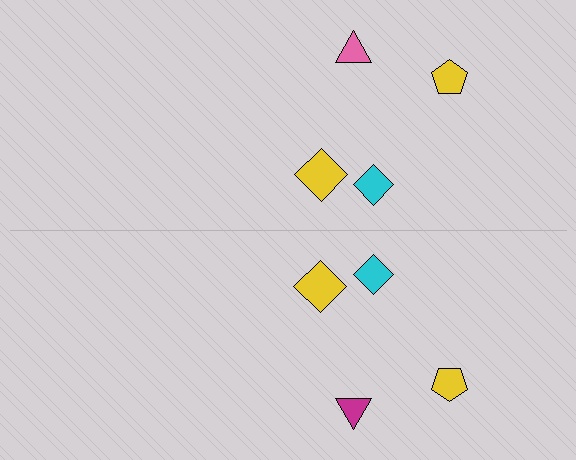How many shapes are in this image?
There are 8 shapes in this image.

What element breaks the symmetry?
The magenta triangle on the bottom side breaks the symmetry — its mirror counterpart is pink.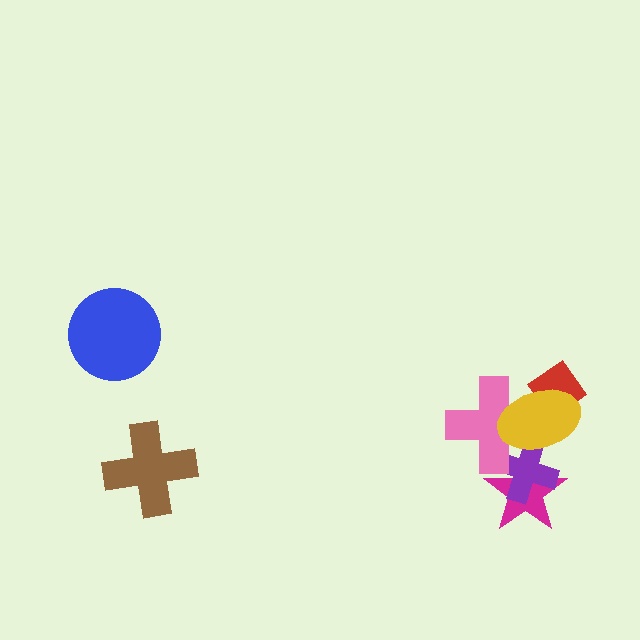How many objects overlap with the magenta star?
3 objects overlap with the magenta star.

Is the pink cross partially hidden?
Yes, it is partially covered by another shape.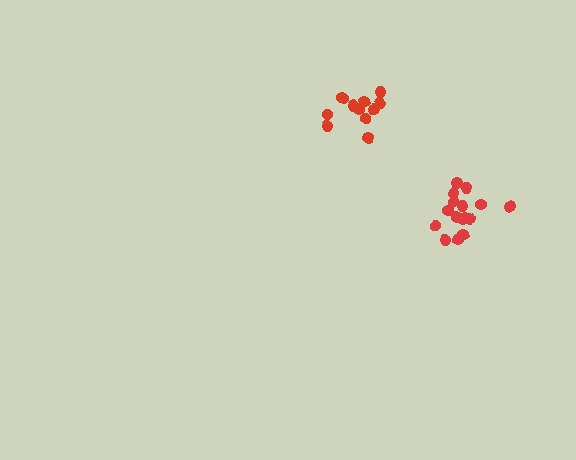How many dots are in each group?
Group 1: 17 dots, Group 2: 12 dots (29 total).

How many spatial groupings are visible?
There are 2 spatial groupings.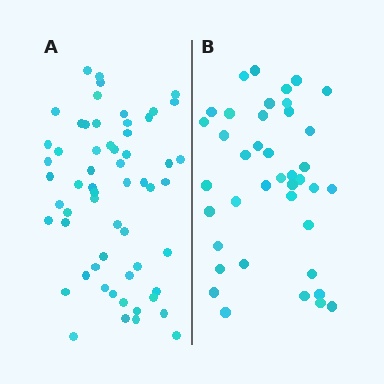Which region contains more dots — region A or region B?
Region A (the left region) has more dots.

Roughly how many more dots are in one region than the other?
Region A has approximately 20 more dots than region B.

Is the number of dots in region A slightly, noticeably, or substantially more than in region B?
Region A has substantially more. The ratio is roughly 1.5 to 1.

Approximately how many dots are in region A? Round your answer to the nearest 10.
About 60 dots. (The exact count is 59, which rounds to 60.)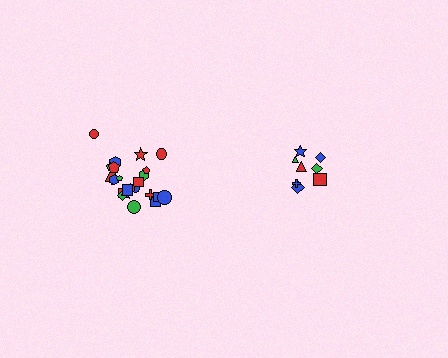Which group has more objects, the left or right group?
The left group.